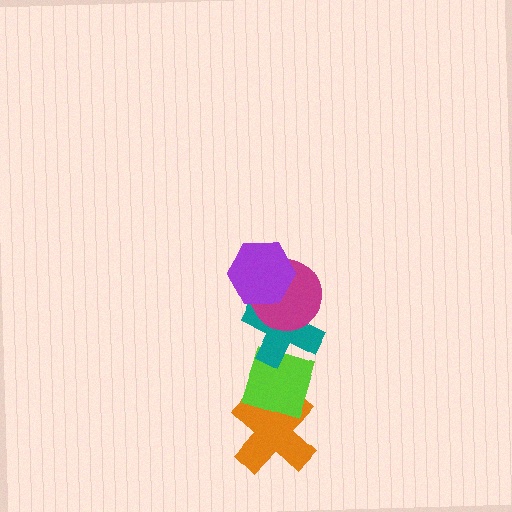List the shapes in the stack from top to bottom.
From top to bottom: the purple hexagon, the magenta circle, the teal cross, the lime diamond, the orange cross.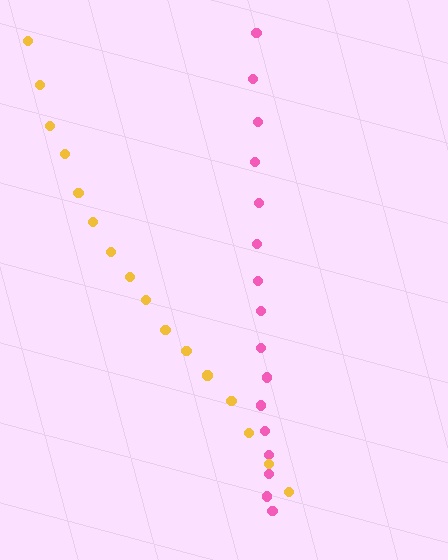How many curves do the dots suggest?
There are 2 distinct paths.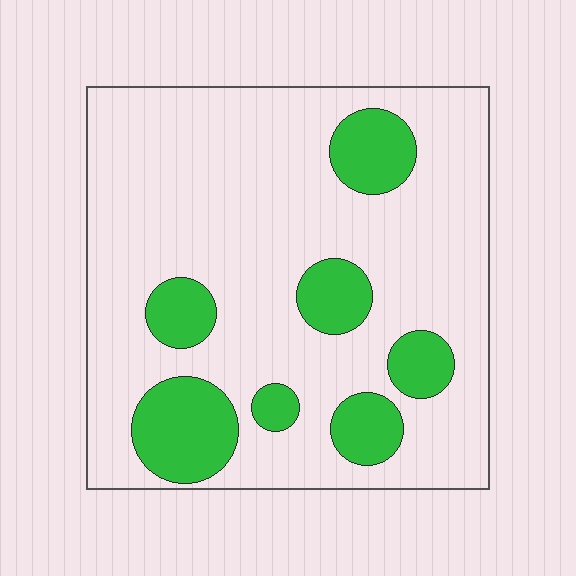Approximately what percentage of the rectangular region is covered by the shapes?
Approximately 20%.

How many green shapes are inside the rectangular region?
7.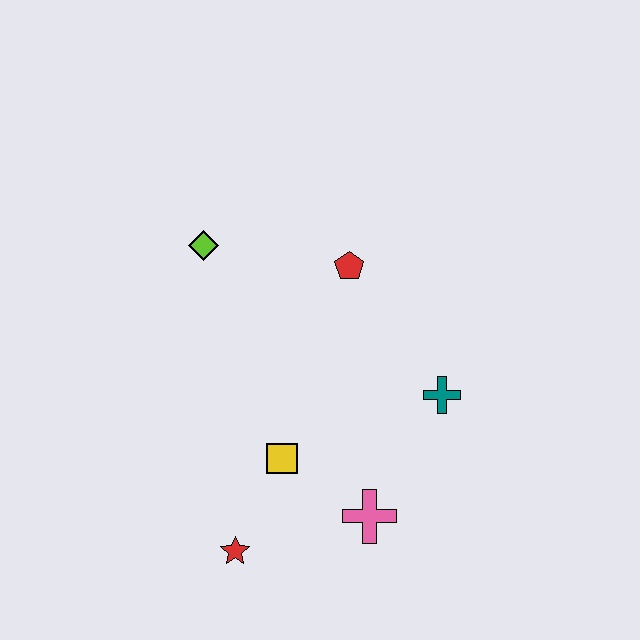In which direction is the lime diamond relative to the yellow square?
The lime diamond is above the yellow square.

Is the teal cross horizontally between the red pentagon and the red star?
No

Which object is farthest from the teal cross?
The lime diamond is farthest from the teal cross.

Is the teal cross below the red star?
No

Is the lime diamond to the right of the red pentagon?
No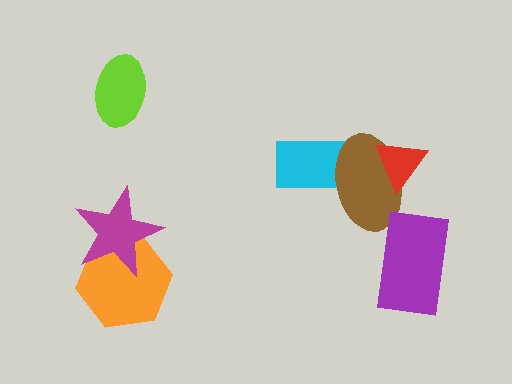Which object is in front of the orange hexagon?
The magenta star is in front of the orange hexagon.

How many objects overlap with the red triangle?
1 object overlaps with the red triangle.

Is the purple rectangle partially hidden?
No, no other shape covers it.